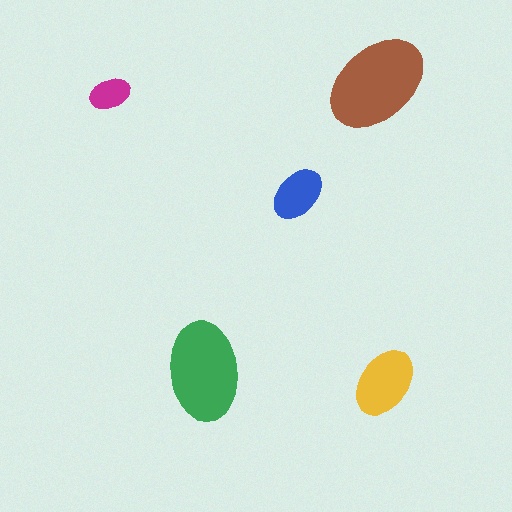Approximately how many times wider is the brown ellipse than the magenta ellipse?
About 2.5 times wider.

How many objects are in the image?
There are 5 objects in the image.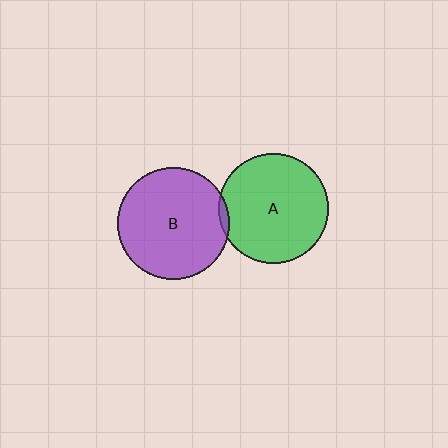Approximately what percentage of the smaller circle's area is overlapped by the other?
Approximately 5%.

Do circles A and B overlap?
Yes.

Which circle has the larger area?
Circle B (purple).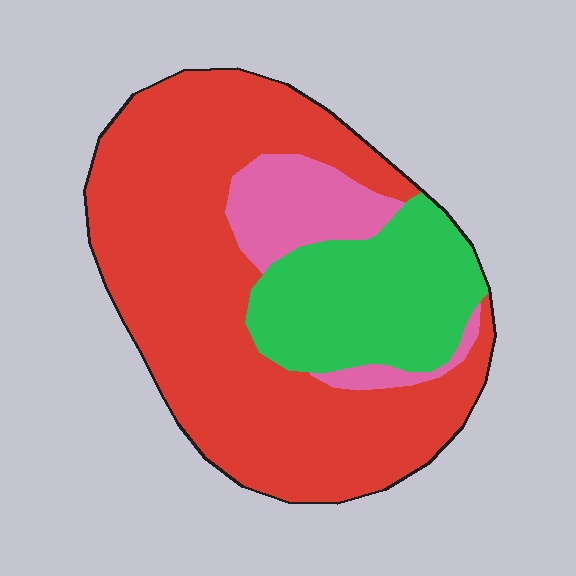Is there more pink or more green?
Green.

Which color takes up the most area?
Red, at roughly 65%.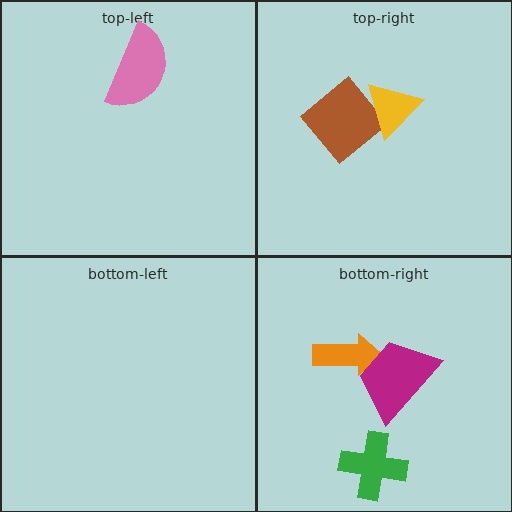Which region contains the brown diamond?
The top-right region.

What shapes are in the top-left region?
The pink semicircle.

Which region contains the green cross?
The bottom-right region.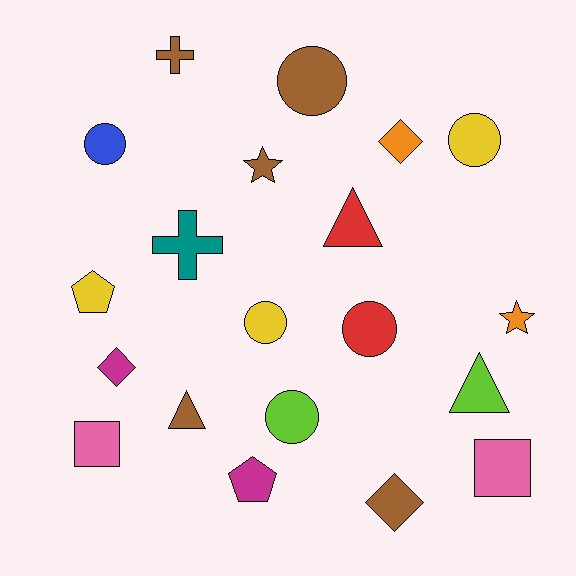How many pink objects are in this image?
There are 2 pink objects.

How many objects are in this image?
There are 20 objects.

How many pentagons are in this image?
There are 2 pentagons.